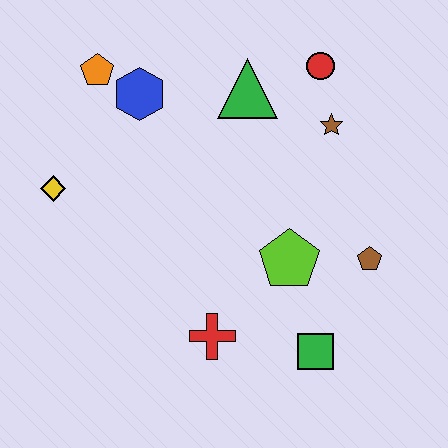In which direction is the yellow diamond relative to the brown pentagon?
The yellow diamond is to the left of the brown pentagon.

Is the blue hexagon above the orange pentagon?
No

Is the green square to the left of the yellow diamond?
No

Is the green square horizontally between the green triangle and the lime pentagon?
No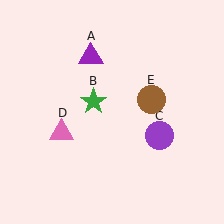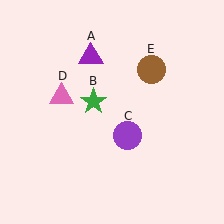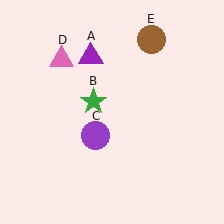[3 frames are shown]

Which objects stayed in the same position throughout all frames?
Purple triangle (object A) and green star (object B) remained stationary.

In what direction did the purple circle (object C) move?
The purple circle (object C) moved left.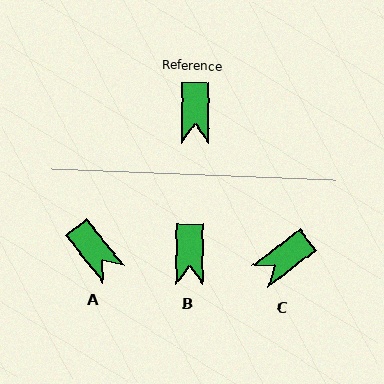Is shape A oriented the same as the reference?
No, it is off by about 39 degrees.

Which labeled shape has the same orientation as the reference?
B.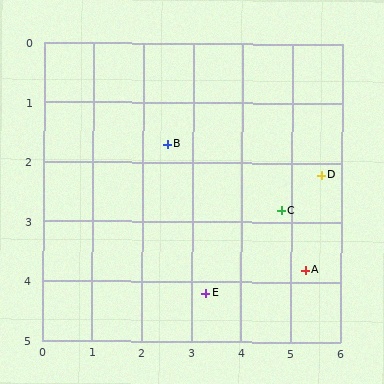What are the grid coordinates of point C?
Point C is at approximately (4.8, 2.8).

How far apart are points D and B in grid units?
Points D and B are about 3.1 grid units apart.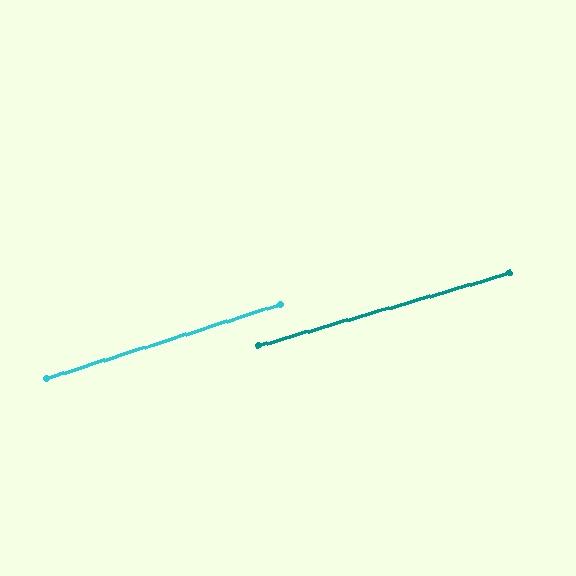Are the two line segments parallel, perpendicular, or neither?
Parallel — their directions differ by only 1.5°.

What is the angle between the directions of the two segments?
Approximately 1 degree.